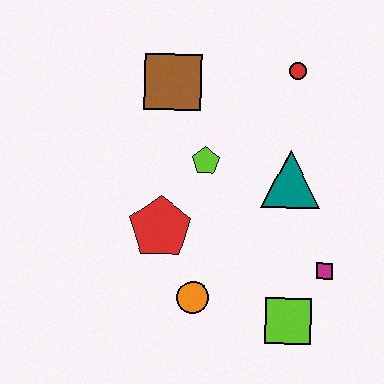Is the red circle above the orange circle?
Yes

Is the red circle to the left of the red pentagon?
No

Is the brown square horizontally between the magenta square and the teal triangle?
No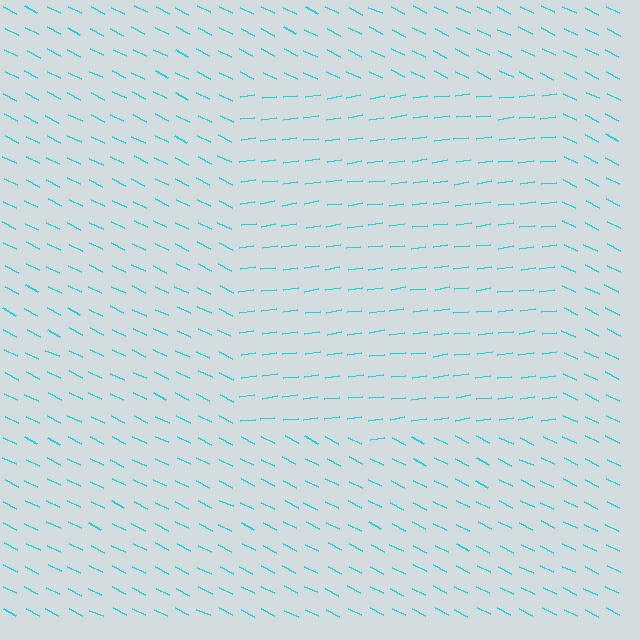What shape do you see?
I see a rectangle.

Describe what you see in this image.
The image is filled with small cyan line segments. A rectangle region in the image has lines oriented differently from the surrounding lines, creating a visible texture boundary.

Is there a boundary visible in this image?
Yes, there is a texture boundary formed by a change in line orientation.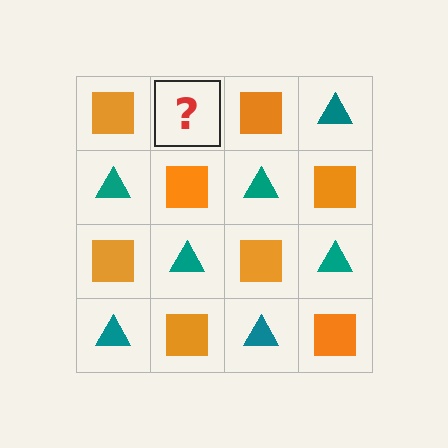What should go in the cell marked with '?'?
The missing cell should contain a teal triangle.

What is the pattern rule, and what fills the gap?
The rule is that it alternates orange square and teal triangle in a checkerboard pattern. The gap should be filled with a teal triangle.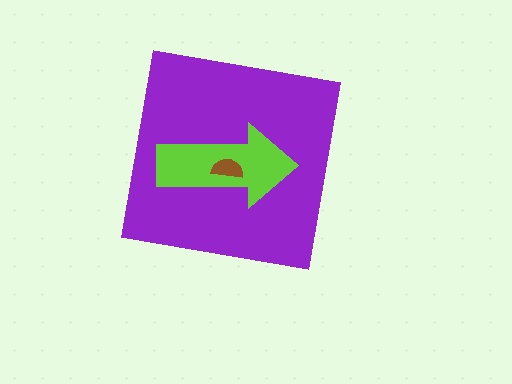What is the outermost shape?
The purple square.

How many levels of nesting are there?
3.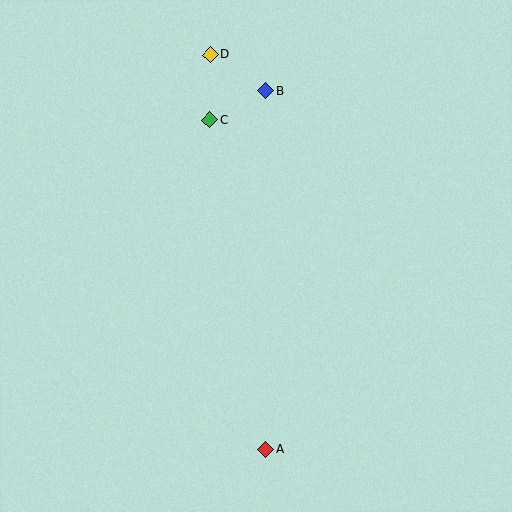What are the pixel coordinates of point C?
Point C is at (209, 120).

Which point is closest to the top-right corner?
Point B is closest to the top-right corner.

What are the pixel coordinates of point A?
Point A is at (266, 449).